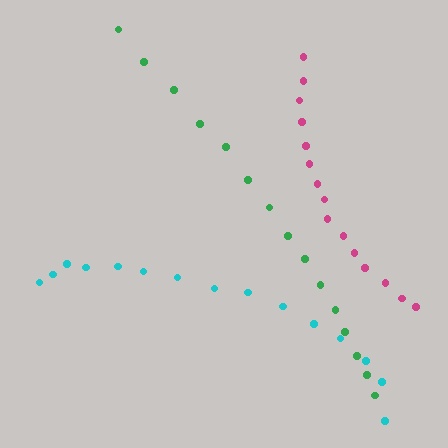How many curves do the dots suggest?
There are 3 distinct paths.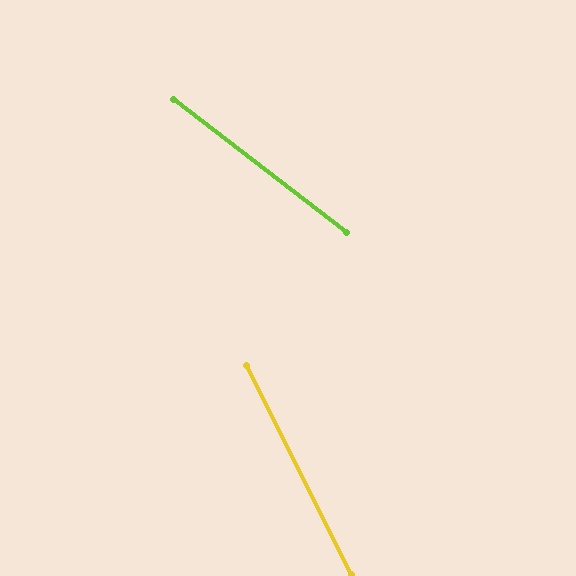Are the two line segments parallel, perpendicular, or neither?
Neither parallel nor perpendicular — they differ by about 26°.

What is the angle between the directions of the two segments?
Approximately 26 degrees.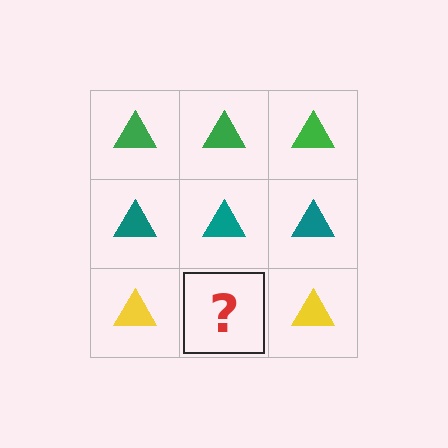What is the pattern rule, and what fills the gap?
The rule is that each row has a consistent color. The gap should be filled with a yellow triangle.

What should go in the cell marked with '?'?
The missing cell should contain a yellow triangle.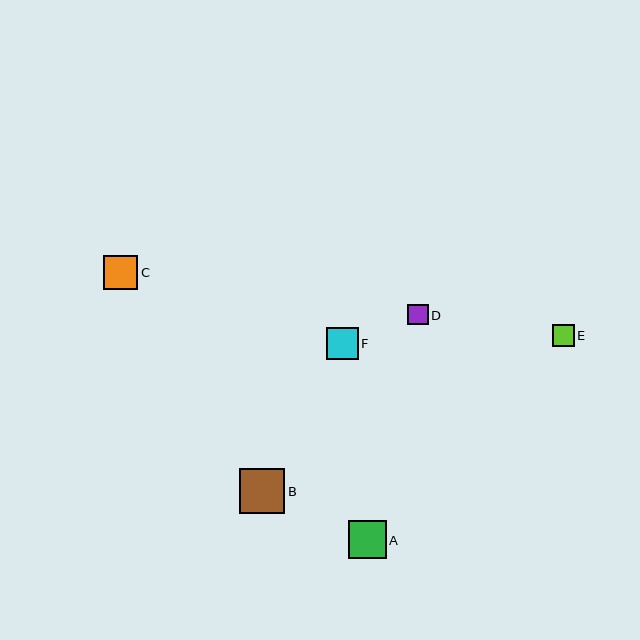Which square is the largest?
Square B is the largest with a size of approximately 45 pixels.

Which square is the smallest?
Square D is the smallest with a size of approximately 20 pixels.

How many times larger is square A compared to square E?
Square A is approximately 1.7 times the size of square E.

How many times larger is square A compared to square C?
Square A is approximately 1.1 times the size of square C.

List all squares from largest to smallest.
From largest to smallest: B, A, C, F, E, D.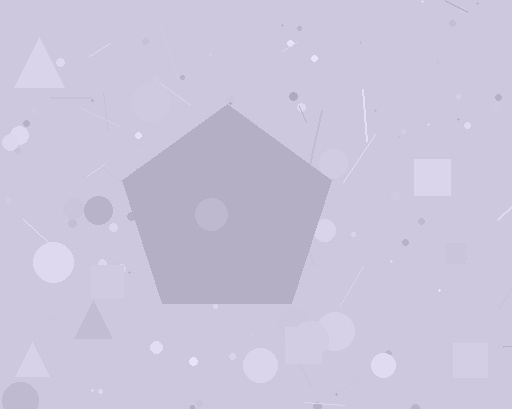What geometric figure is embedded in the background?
A pentagon is embedded in the background.